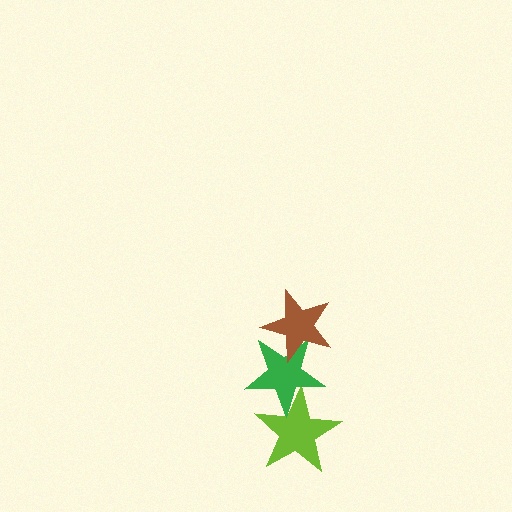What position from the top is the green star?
The green star is 2nd from the top.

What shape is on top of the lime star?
The green star is on top of the lime star.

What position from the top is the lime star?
The lime star is 3rd from the top.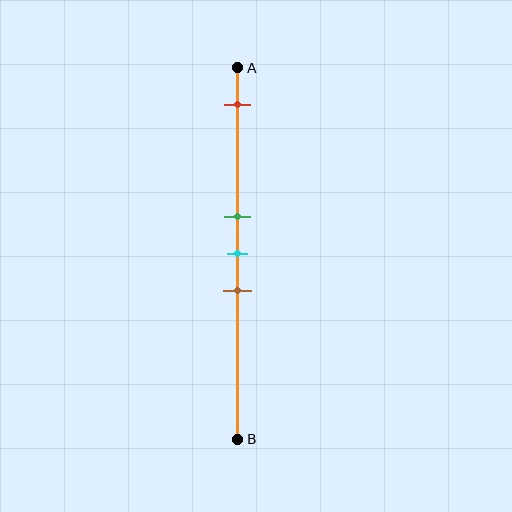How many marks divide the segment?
There are 4 marks dividing the segment.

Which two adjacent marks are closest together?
The green and cyan marks are the closest adjacent pair.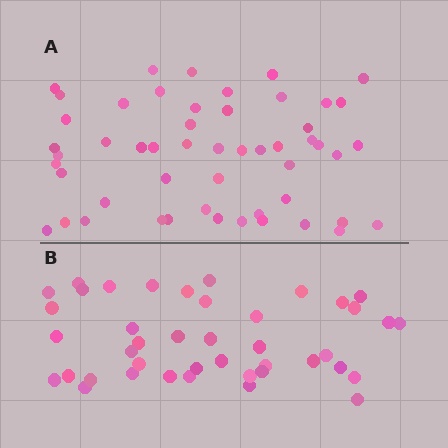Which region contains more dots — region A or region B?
Region A (the top region) has more dots.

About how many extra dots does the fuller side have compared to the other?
Region A has roughly 10 or so more dots than region B.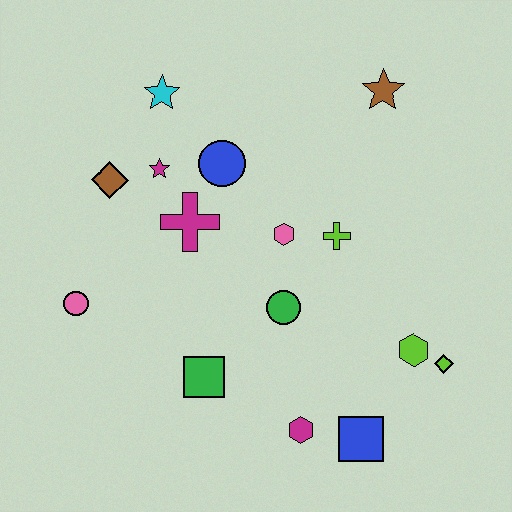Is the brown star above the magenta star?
Yes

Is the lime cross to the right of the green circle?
Yes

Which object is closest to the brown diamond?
The magenta star is closest to the brown diamond.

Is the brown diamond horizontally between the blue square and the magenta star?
No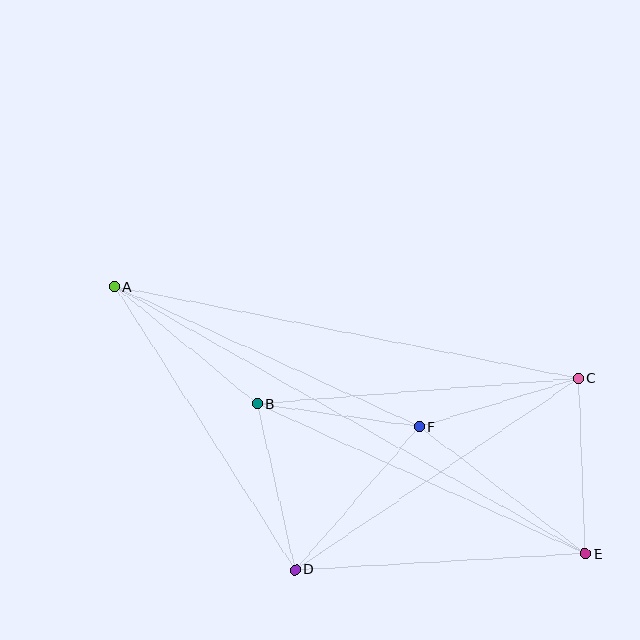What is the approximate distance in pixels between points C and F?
The distance between C and F is approximately 166 pixels.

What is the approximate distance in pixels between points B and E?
The distance between B and E is approximately 361 pixels.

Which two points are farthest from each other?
Points A and E are farthest from each other.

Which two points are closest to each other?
Points B and F are closest to each other.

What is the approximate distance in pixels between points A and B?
The distance between A and B is approximately 184 pixels.